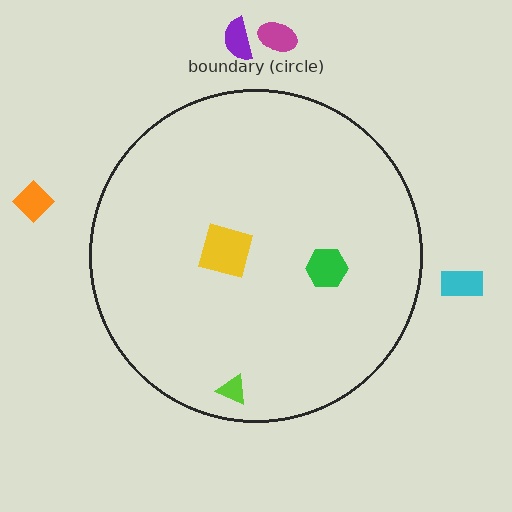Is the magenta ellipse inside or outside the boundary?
Outside.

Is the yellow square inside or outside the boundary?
Inside.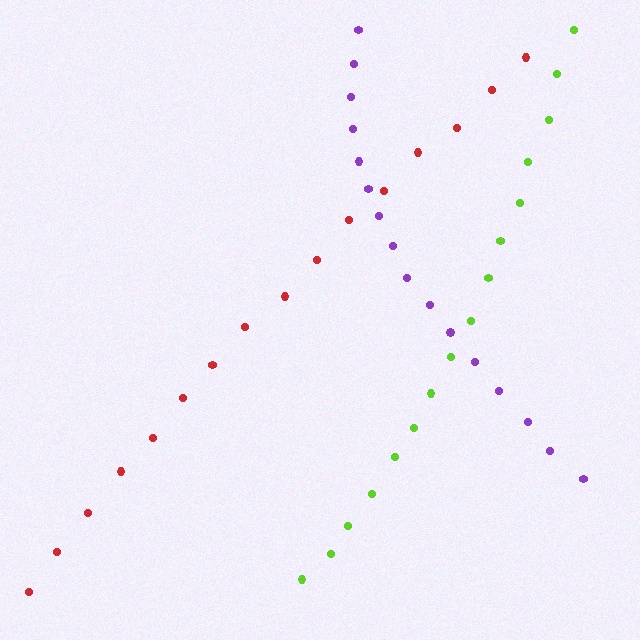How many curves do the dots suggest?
There are 3 distinct paths.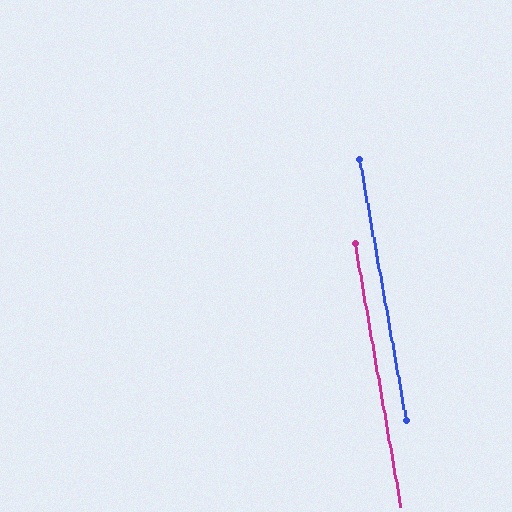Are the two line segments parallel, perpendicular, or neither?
Parallel — their directions differ by only 0.3°.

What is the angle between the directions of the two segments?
Approximately 0 degrees.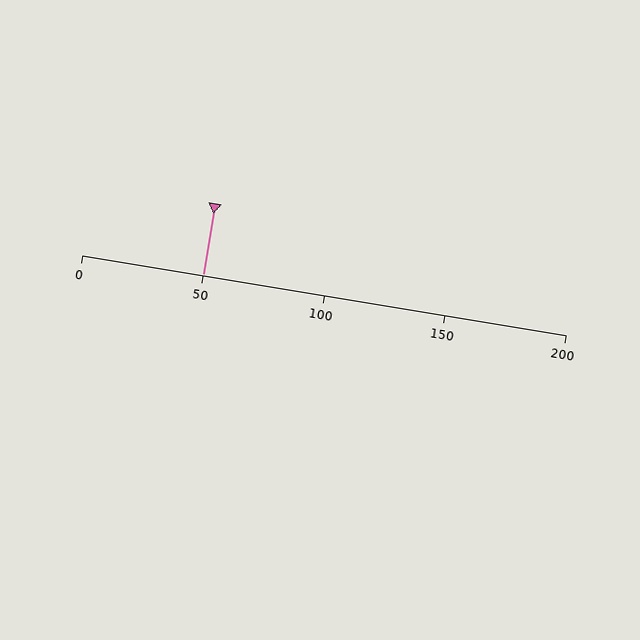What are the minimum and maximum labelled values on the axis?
The axis runs from 0 to 200.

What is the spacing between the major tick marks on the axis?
The major ticks are spaced 50 apart.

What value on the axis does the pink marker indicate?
The marker indicates approximately 50.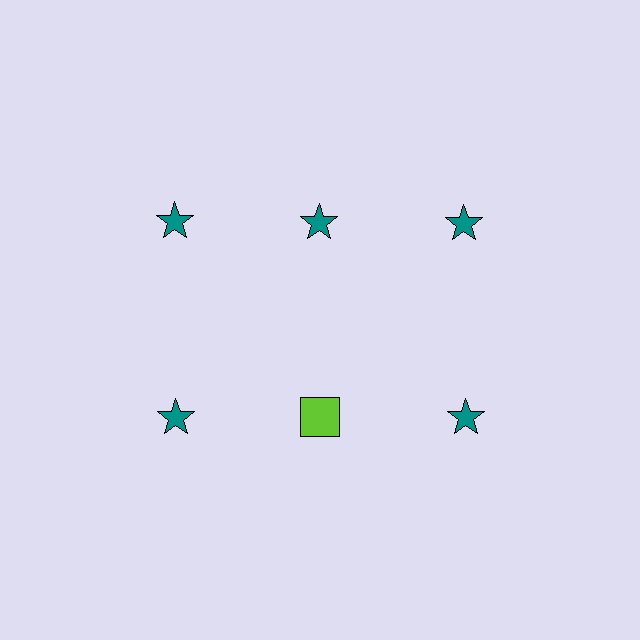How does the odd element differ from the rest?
It differs in both color (lime instead of teal) and shape (square instead of star).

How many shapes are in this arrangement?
There are 6 shapes arranged in a grid pattern.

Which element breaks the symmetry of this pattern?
The lime square in the second row, second from left column breaks the symmetry. All other shapes are teal stars.